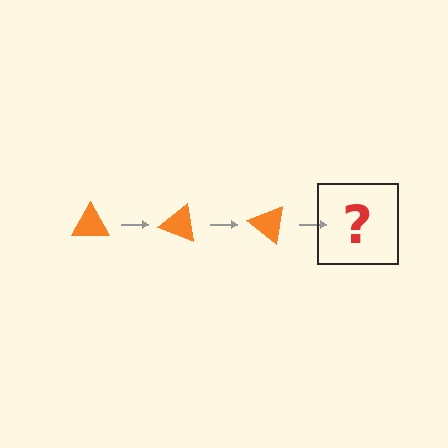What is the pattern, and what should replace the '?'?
The pattern is that the triangle rotates 20 degrees each step. The '?' should be an orange triangle rotated 60 degrees.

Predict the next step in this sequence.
The next step is an orange triangle rotated 60 degrees.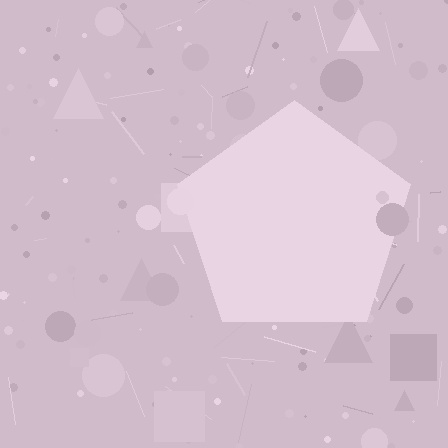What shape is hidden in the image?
A pentagon is hidden in the image.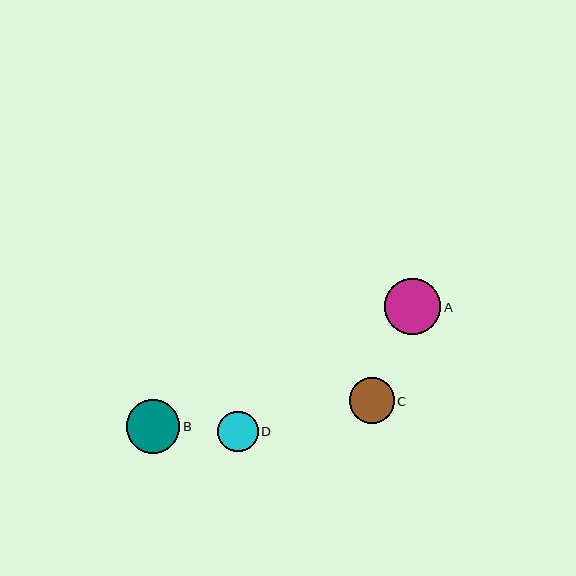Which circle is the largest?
Circle A is the largest with a size of approximately 57 pixels.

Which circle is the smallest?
Circle D is the smallest with a size of approximately 41 pixels.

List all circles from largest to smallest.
From largest to smallest: A, B, C, D.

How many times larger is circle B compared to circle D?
Circle B is approximately 1.3 times the size of circle D.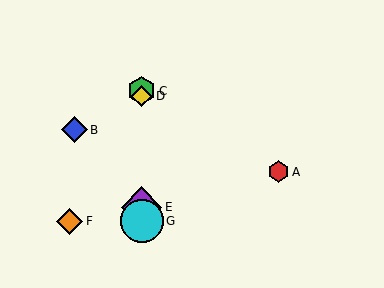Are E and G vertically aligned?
Yes, both are at x≈142.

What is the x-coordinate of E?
Object E is at x≈142.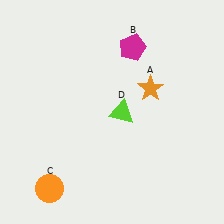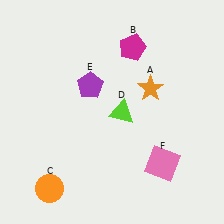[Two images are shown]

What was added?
A purple pentagon (E), a pink square (F) were added in Image 2.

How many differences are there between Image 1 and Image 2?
There are 2 differences between the two images.